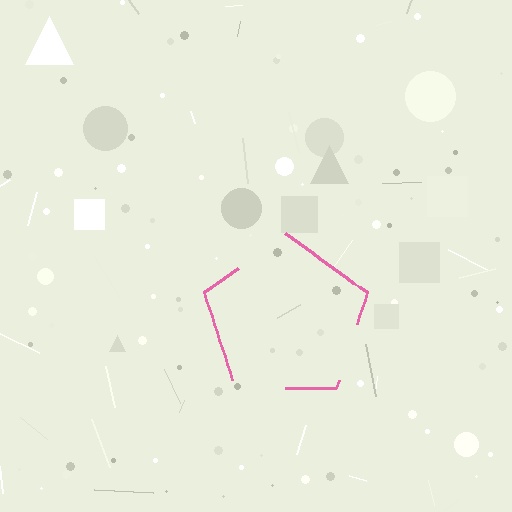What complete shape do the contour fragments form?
The contour fragments form a pentagon.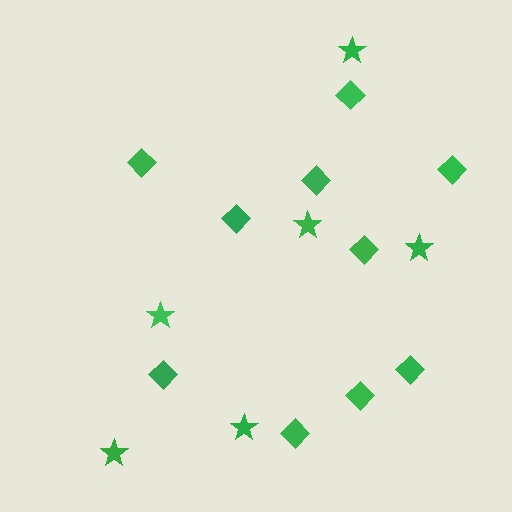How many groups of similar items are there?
There are 2 groups: one group of diamonds (10) and one group of stars (6).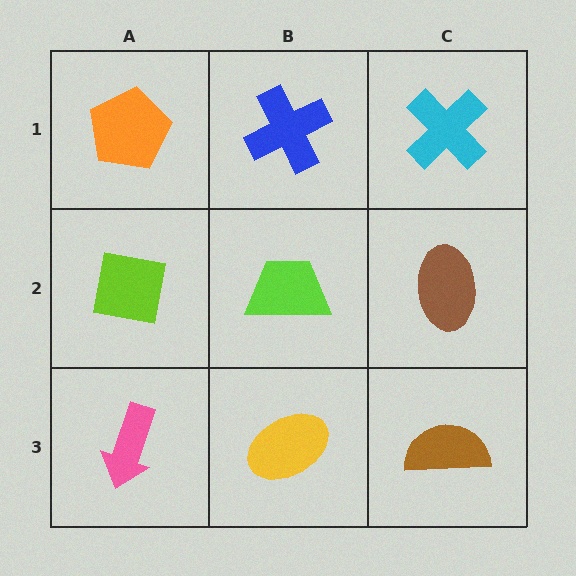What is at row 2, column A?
A lime square.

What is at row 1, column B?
A blue cross.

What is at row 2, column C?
A brown ellipse.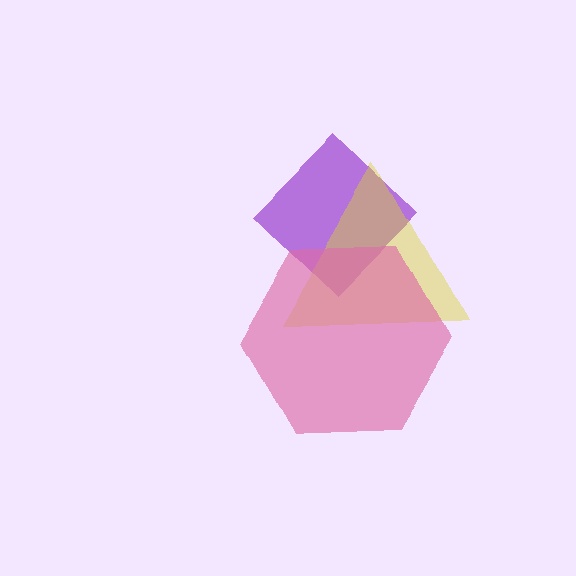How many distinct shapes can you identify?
There are 3 distinct shapes: a purple diamond, a yellow triangle, a pink hexagon.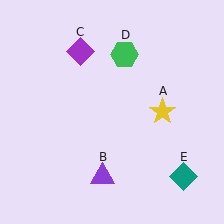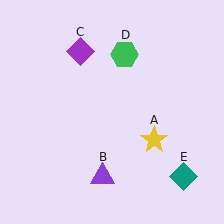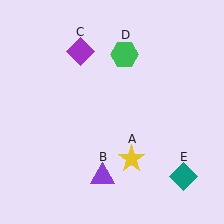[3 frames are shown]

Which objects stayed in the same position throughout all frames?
Purple triangle (object B) and purple diamond (object C) and green hexagon (object D) and teal diamond (object E) remained stationary.